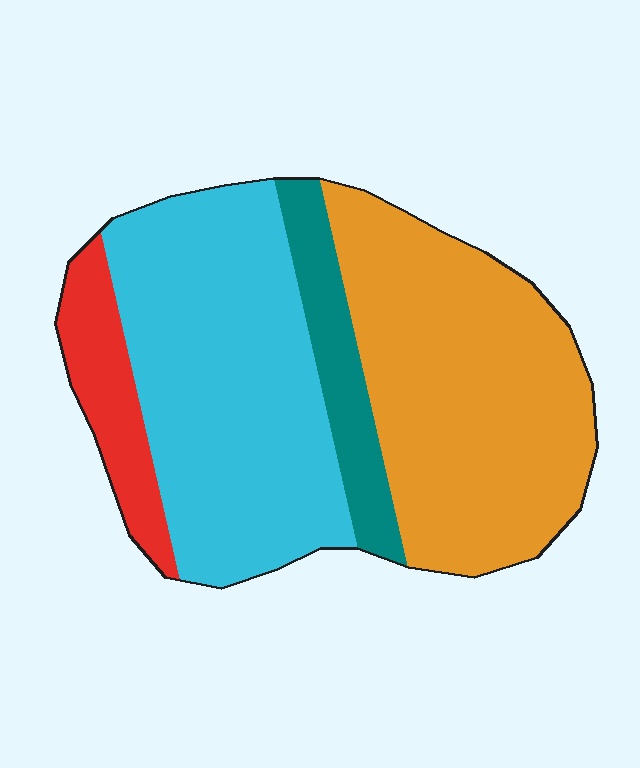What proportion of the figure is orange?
Orange takes up about two fifths (2/5) of the figure.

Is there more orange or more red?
Orange.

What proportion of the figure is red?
Red takes up less than a sixth of the figure.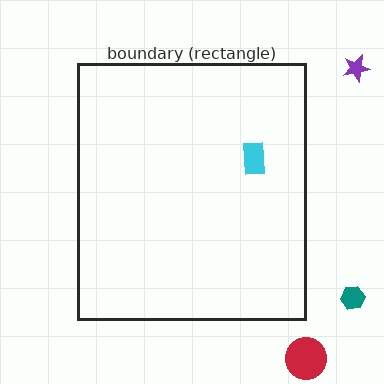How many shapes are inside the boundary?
1 inside, 3 outside.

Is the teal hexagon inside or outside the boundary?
Outside.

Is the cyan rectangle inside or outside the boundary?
Inside.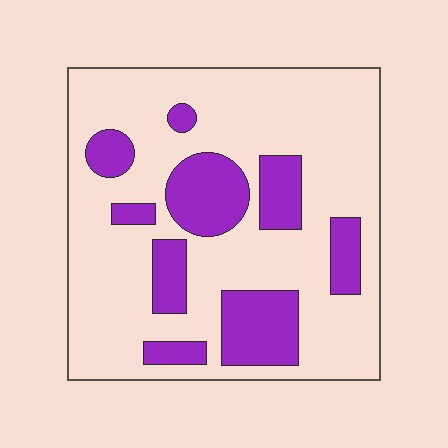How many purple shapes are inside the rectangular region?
9.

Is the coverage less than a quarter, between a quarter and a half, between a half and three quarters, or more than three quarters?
Between a quarter and a half.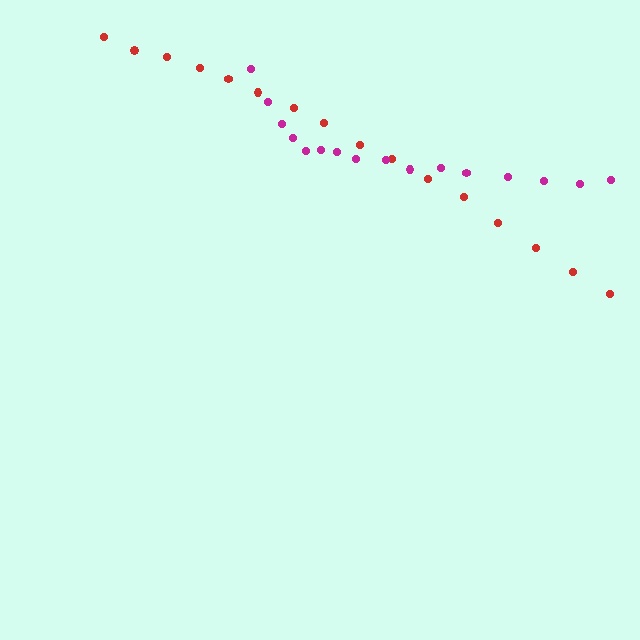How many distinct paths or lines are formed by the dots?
There are 2 distinct paths.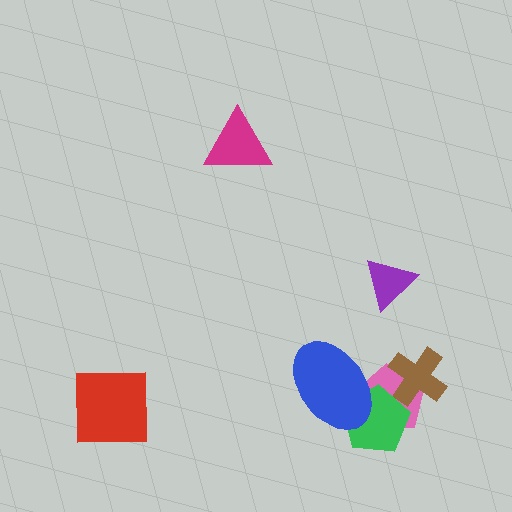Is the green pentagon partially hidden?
Yes, it is partially covered by another shape.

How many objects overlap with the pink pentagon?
3 objects overlap with the pink pentagon.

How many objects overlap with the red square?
0 objects overlap with the red square.